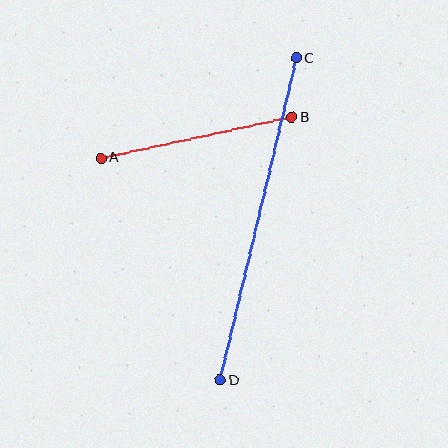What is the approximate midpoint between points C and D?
The midpoint is at approximately (258, 219) pixels.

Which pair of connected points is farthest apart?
Points C and D are farthest apart.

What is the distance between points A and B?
The distance is approximately 195 pixels.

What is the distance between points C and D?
The distance is approximately 331 pixels.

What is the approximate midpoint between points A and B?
The midpoint is at approximately (196, 138) pixels.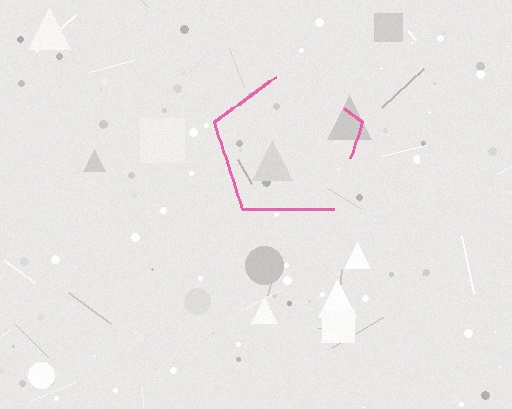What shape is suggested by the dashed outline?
The dashed outline suggests a pentagon.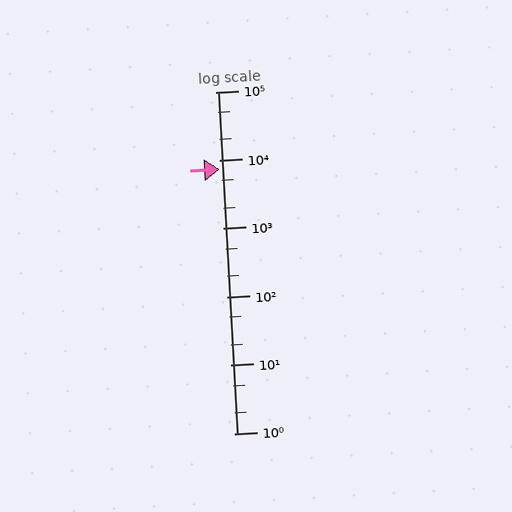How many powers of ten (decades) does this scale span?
The scale spans 5 decades, from 1 to 100000.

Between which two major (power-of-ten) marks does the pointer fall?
The pointer is between 1000 and 10000.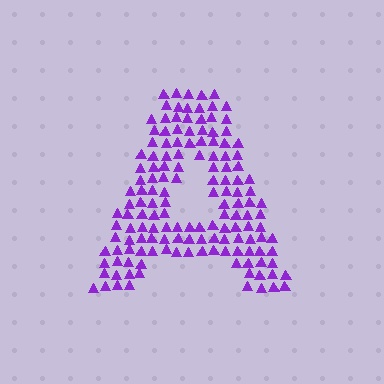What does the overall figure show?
The overall figure shows the letter A.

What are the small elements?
The small elements are triangles.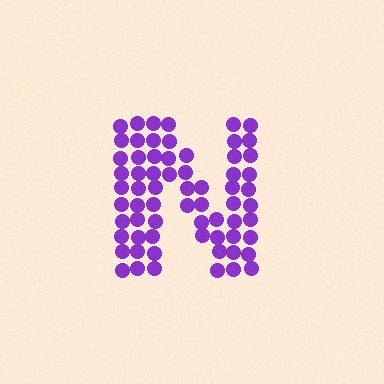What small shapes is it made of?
It is made of small circles.